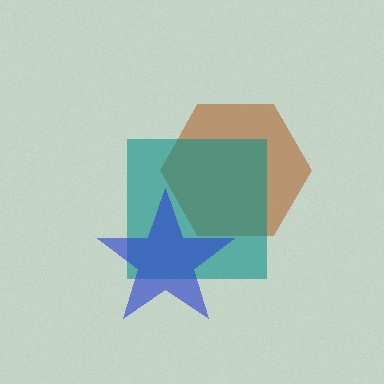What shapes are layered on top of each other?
The layered shapes are: a brown hexagon, a teal square, a blue star.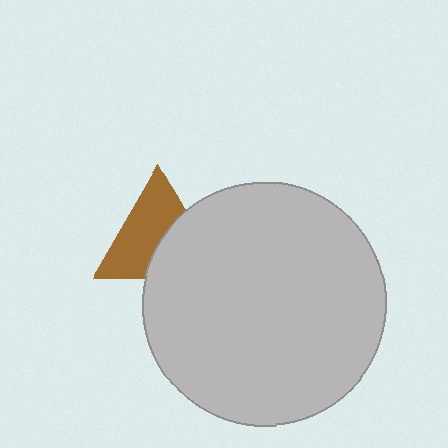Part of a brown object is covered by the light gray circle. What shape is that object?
It is a triangle.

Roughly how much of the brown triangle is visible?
About half of it is visible (roughly 60%).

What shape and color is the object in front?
The object in front is a light gray circle.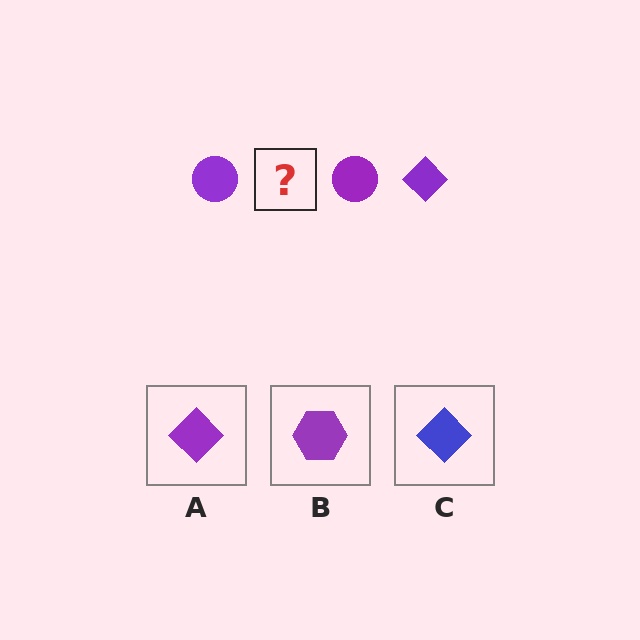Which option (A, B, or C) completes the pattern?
A.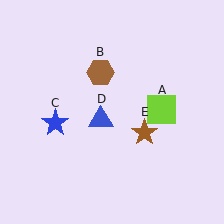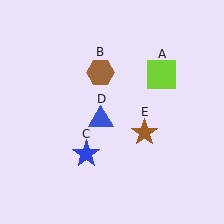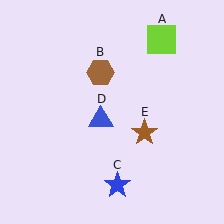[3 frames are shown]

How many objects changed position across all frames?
2 objects changed position: lime square (object A), blue star (object C).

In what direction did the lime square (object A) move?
The lime square (object A) moved up.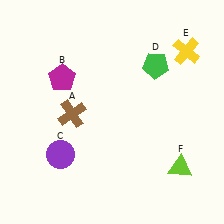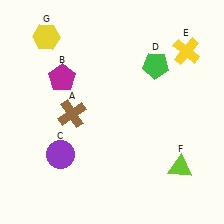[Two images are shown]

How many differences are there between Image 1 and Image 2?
There is 1 difference between the two images.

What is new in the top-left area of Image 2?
A yellow hexagon (G) was added in the top-left area of Image 2.